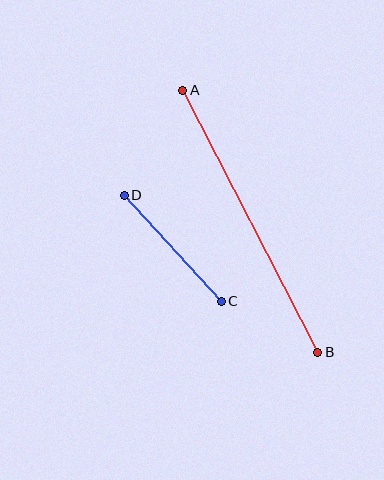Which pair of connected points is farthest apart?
Points A and B are farthest apart.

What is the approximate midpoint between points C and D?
The midpoint is at approximately (173, 248) pixels.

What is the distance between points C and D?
The distance is approximately 143 pixels.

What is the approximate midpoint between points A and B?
The midpoint is at approximately (250, 221) pixels.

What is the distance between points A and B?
The distance is approximately 295 pixels.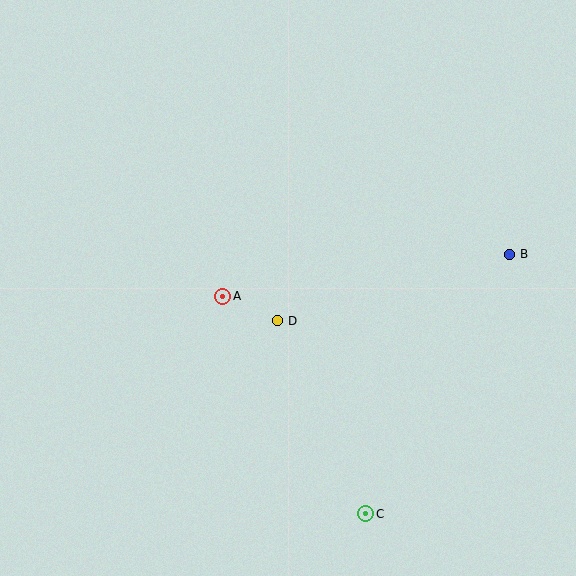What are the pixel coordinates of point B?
Point B is at (510, 254).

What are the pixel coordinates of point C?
Point C is at (366, 514).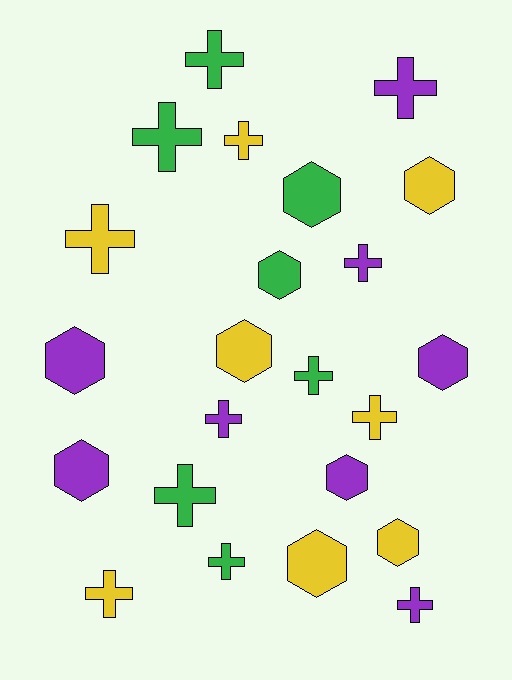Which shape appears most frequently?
Cross, with 13 objects.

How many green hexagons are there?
There are 2 green hexagons.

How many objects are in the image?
There are 23 objects.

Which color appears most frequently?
Yellow, with 8 objects.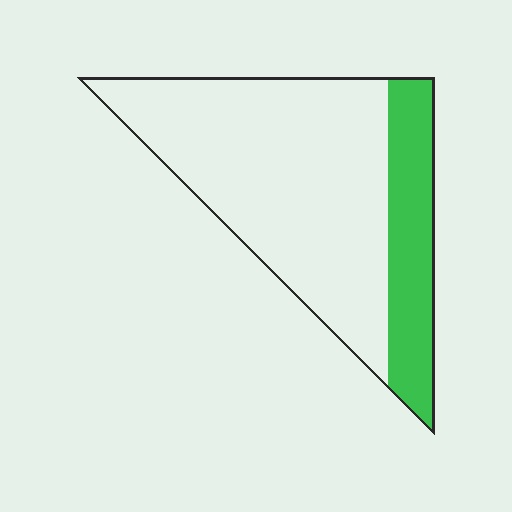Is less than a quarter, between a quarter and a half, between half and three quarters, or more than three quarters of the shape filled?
Less than a quarter.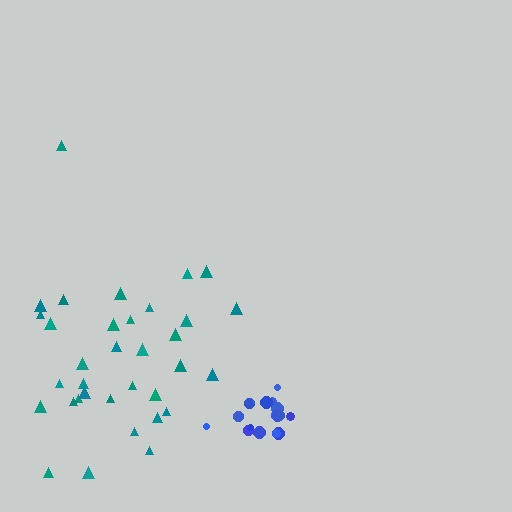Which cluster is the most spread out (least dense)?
Teal.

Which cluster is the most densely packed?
Blue.